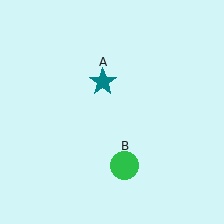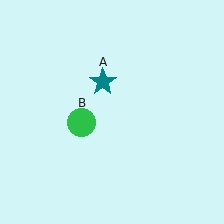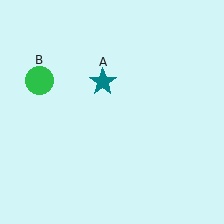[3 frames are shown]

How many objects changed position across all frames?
1 object changed position: green circle (object B).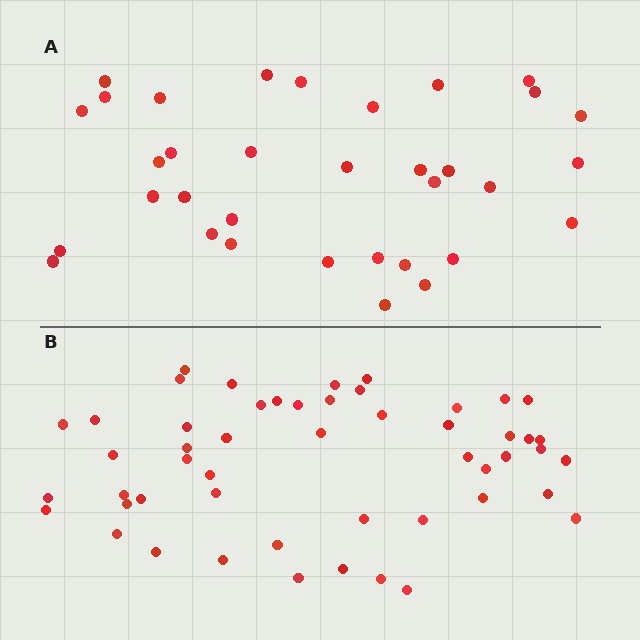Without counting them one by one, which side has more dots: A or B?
Region B (the bottom region) has more dots.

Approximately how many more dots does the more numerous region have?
Region B has approximately 15 more dots than region A.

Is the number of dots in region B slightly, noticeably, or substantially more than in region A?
Region B has substantially more. The ratio is roughly 1.5 to 1.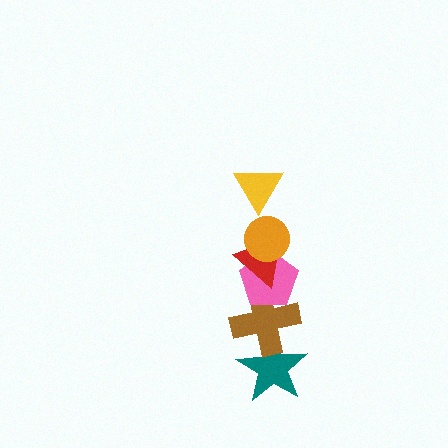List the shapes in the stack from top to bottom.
From top to bottom: the yellow triangle, the orange circle, the red triangle, the pink pentagon, the brown cross, the teal star.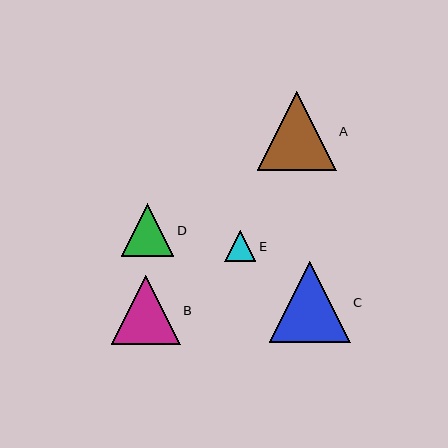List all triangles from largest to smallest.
From largest to smallest: C, A, B, D, E.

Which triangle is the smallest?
Triangle E is the smallest with a size of approximately 32 pixels.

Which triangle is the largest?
Triangle C is the largest with a size of approximately 81 pixels.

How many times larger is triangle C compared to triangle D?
Triangle C is approximately 1.5 times the size of triangle D.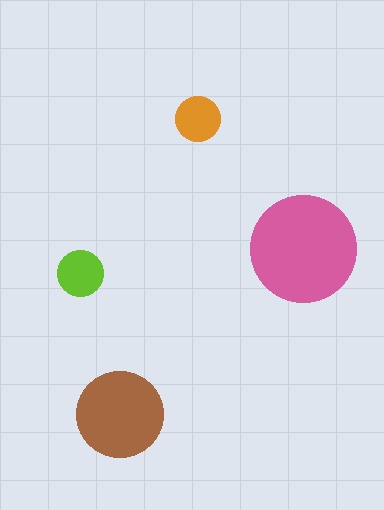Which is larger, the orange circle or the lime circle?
The lime one.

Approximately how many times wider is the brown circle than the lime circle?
About 2 times wider.